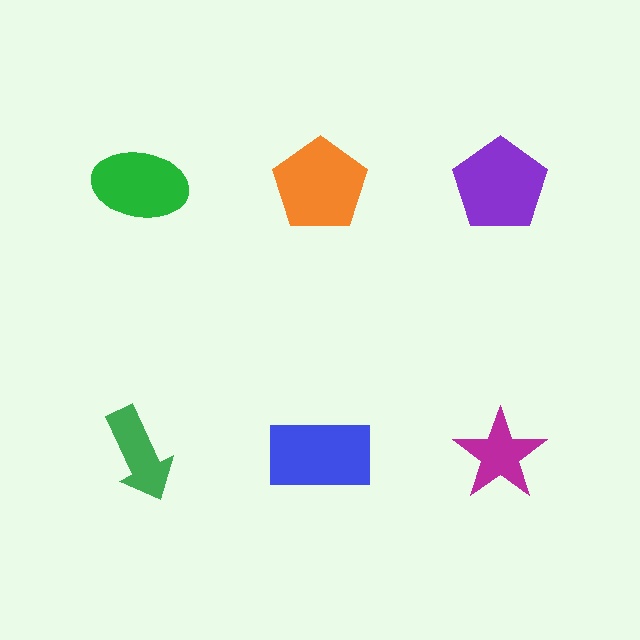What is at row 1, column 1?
A green ellipse.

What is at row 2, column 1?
A green arrow.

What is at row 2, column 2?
A blue rectangle.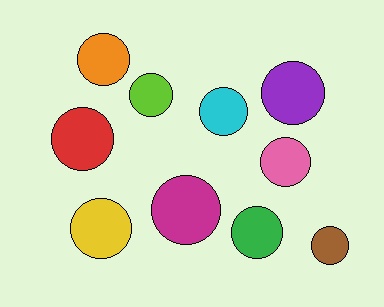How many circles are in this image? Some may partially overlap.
There are 10 circles.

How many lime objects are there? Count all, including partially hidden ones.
There is 1 lime object.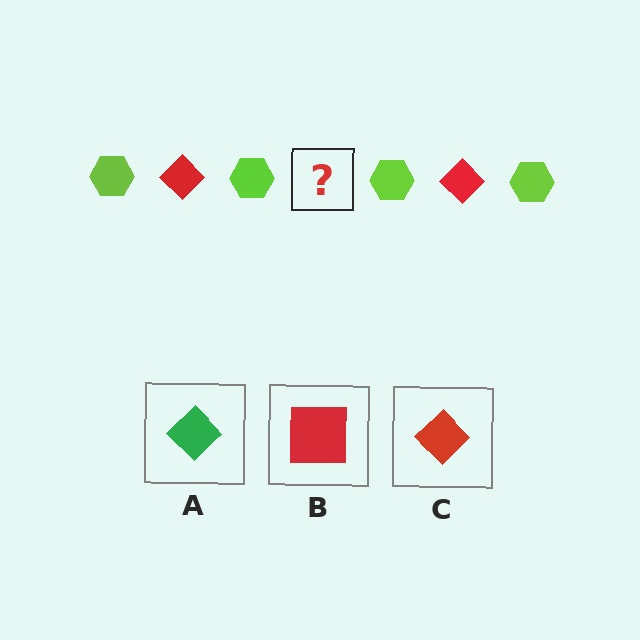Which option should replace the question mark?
Option C.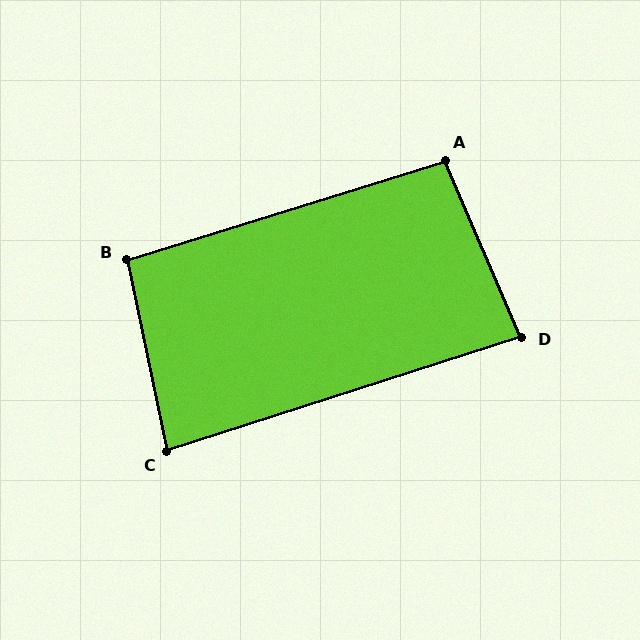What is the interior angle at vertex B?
Approximately 96 degrees (obtuse).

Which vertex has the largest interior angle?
A, at approximately 96 degrees.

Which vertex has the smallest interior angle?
C, at approximately 84 degrees.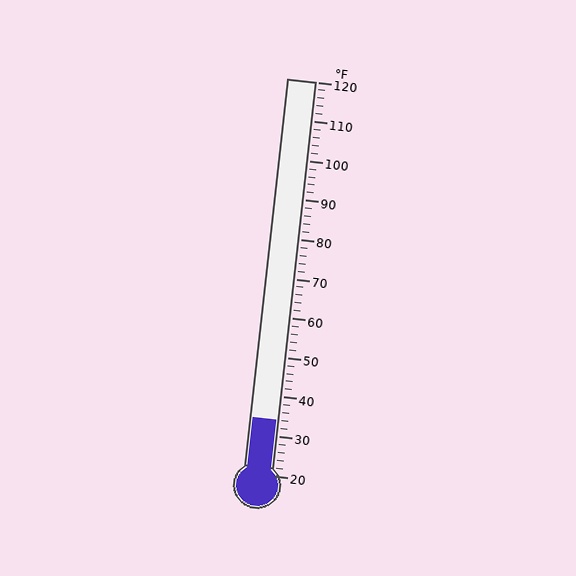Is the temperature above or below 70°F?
The temperature is below 70°F.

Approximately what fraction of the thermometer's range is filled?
The thermometer is filled to approximately 15% of its range.